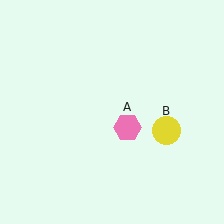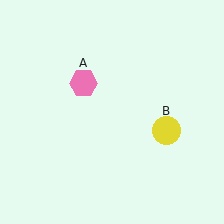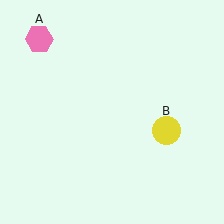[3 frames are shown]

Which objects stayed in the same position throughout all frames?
Yellow circle (object B) remained stationary.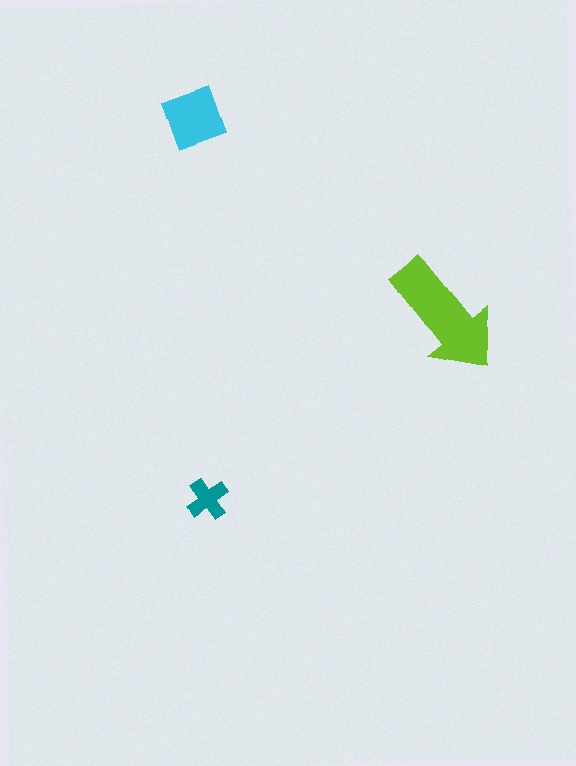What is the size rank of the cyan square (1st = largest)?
2nd.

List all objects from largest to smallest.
The lime arrow, the cyan square, the teal cross.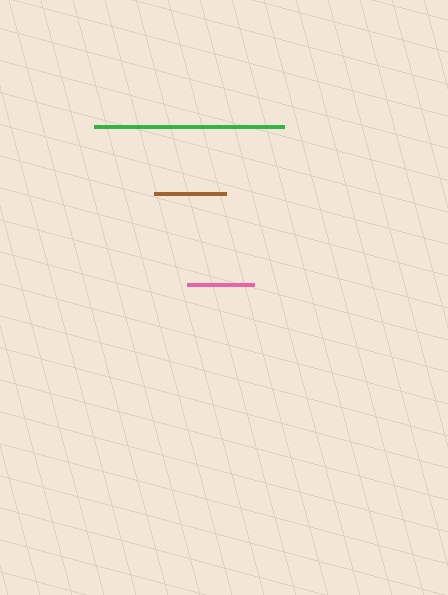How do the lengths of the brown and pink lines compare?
The brown and pink lines are approximately the same length.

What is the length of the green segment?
The green segment is approximately 190 pixels long.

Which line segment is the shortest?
The pink line is the shortest at approximately 67 pixels.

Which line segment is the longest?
The green line is the longest at approximately 190 pixels.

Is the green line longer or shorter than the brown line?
The green line is longer than the brown line.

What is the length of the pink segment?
The pink segment is approximately 67 pixels long.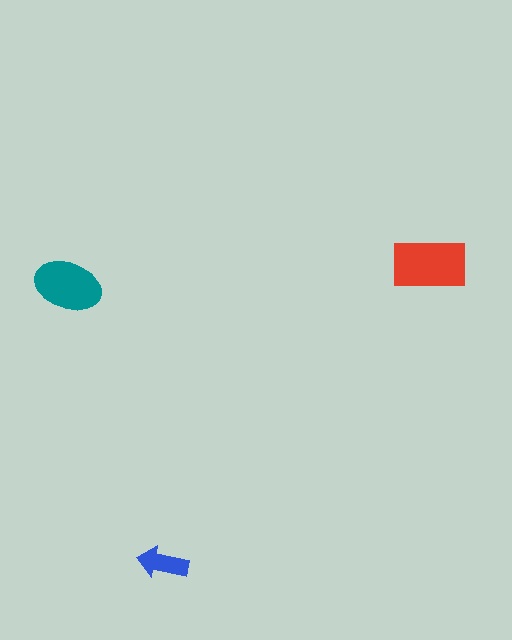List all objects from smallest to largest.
The blue arrow, the teal ellipse, the red rectangle.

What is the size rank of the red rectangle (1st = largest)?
1st.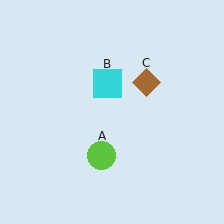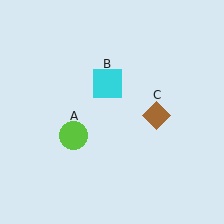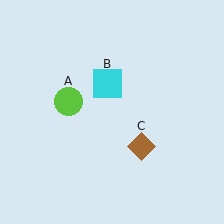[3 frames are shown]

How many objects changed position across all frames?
2 objects changed position: lime circle (object A), brown diamond (object C).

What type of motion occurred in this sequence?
The lime circle (object A), brown diamond (object C) rotated clockwise around the center of the scene.